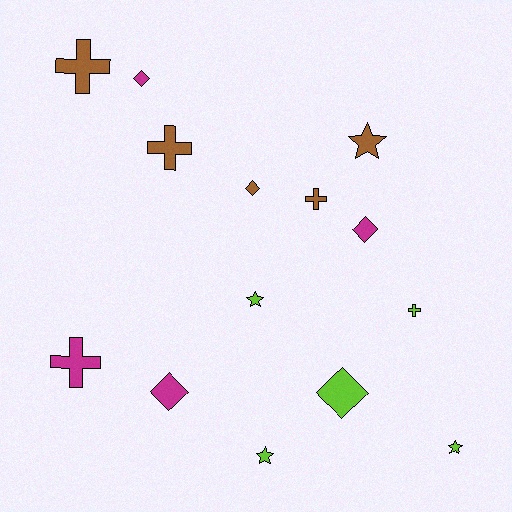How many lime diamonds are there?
There is 1 lime diamond.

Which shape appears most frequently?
Cross, with 5 objects.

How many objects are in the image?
There are 14 objects.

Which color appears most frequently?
Lime, with 5 objects.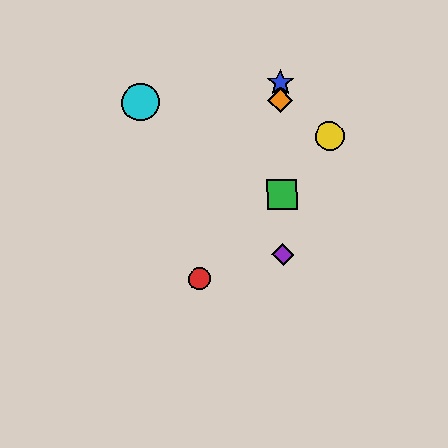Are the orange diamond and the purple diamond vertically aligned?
Yes, both are at x≈280.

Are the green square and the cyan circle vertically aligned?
No, the green square is at x≈282 and the cyan circle is at x≈140.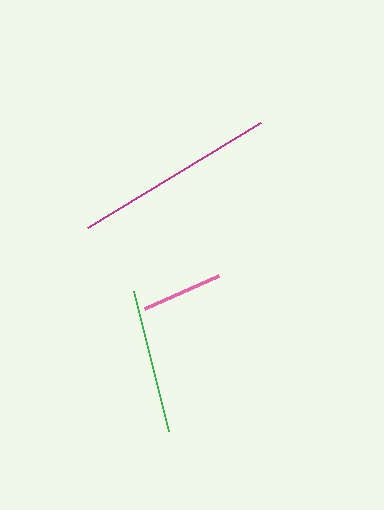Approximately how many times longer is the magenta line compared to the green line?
The magenta line is approximately 1.4 times the length of the green line.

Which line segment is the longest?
The magenta line is the longest at approximately 203 pixels.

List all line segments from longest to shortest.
From longest to shortest: magenta, green, pink.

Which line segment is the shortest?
The pink line is the shortest at approximately 81 pixels.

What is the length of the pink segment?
The pink segment is approximately 81 pixels long.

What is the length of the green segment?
The green segment is approximately 145 pixels long.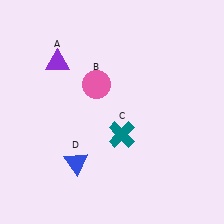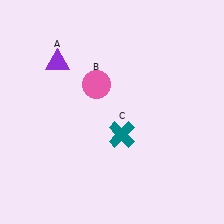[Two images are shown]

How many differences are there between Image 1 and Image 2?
There is 1 difference between the two images.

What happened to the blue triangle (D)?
The blue triangle (D) was removed in Image 2. It was in the bottom-left area of Image 1.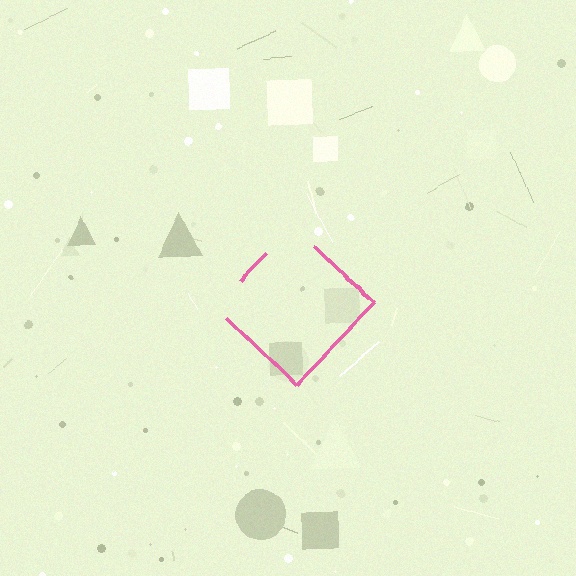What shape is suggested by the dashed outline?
The dashed outline suggests a diamond.